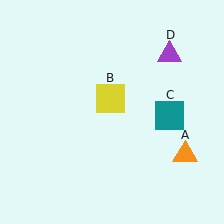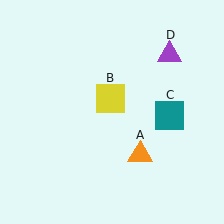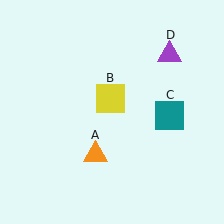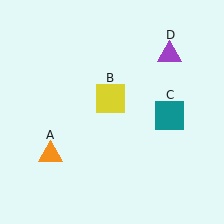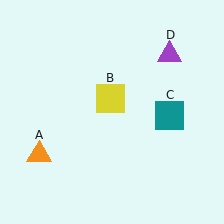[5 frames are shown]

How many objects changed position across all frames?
1 object changed position: orange triangle (object A).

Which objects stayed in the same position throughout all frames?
Yellow square (object B) and teal square (object C) and purple triangle (object D) remained stationary.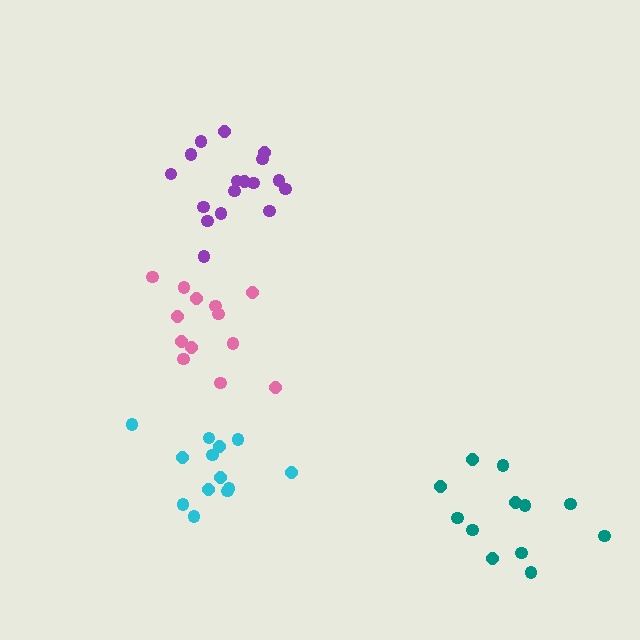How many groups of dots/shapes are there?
There are 4 groups.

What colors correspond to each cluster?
The clusters are colored: cyan, purple, teal, pink.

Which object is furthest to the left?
The pink cluster is leftmost.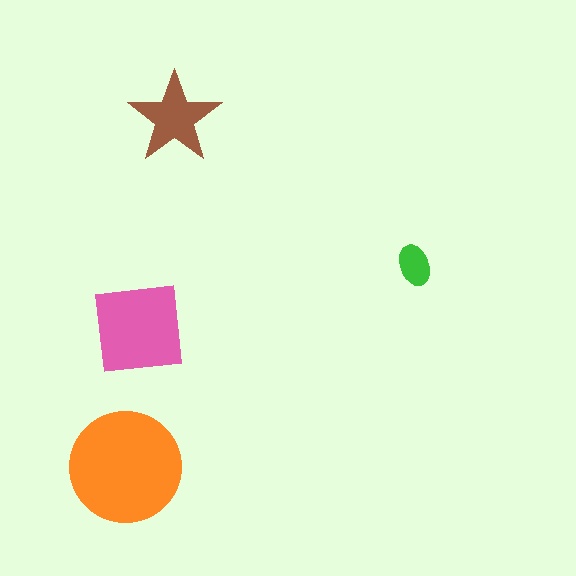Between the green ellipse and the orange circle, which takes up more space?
The orange circle.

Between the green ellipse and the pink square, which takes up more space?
The pink square.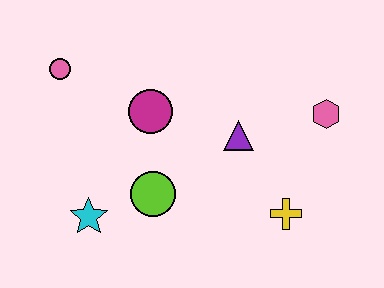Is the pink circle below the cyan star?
No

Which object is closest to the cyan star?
The lime circle is closest to the cyan star.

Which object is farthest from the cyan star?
The pink hexagon is farthest from the cyan star.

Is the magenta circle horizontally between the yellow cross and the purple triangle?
No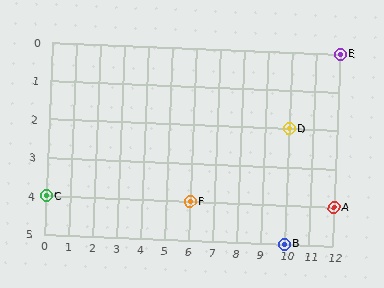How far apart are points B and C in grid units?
Points B and C are 10 columns and 1 row apart (about 10.0 grid units diagonally).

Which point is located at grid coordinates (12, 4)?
Point A is at (12, 4).